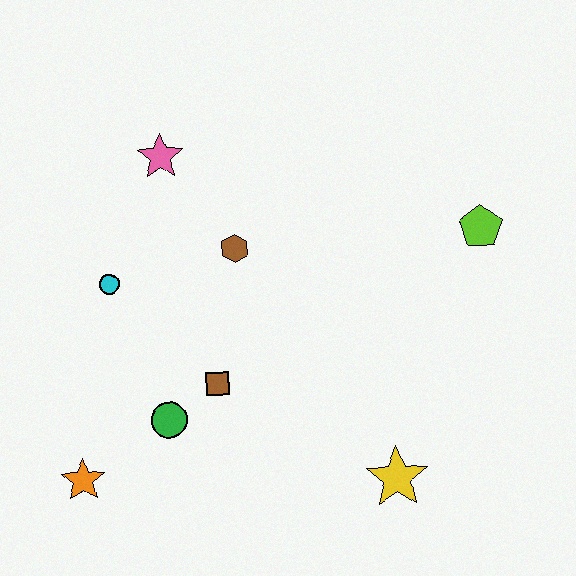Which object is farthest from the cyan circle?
The lime pentagon is farthest from the cyan circle.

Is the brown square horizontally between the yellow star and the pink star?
Yes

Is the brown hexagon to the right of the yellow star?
No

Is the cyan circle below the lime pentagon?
Yes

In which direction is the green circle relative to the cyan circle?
The green circle is below the cyan circle.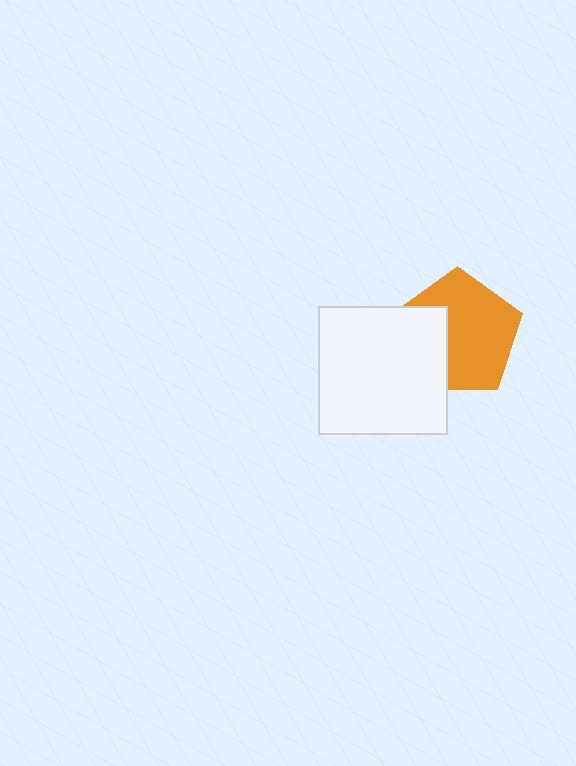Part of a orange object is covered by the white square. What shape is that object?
It is a pentagon.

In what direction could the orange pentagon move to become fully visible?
The orange pentagon could move right. That would shift it out from behind the white square entirely.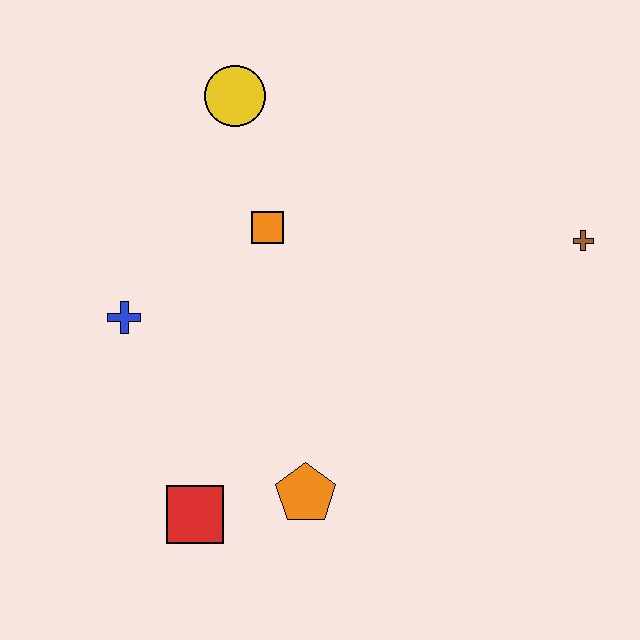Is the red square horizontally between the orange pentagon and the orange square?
No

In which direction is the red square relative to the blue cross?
The red square is below the blue cross.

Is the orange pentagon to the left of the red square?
No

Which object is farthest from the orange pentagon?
The yellow circle is farthest from the orange pentagon.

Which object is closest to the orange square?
The yellow circle is closest to the orange square.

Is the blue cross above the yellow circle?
No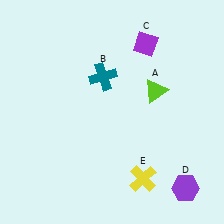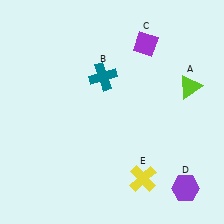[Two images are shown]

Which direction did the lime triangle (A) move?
The lime triangle (A) moved right.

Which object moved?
The lime triangle (A) moved right.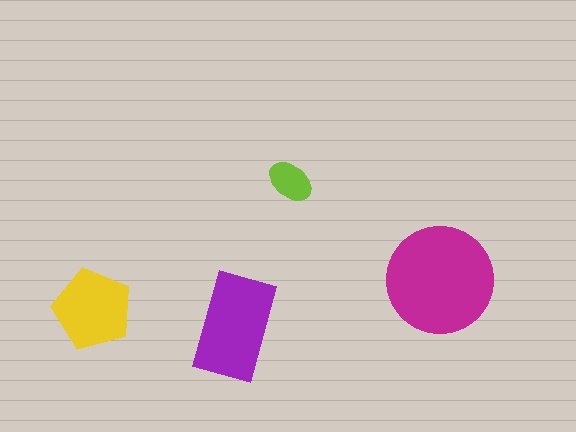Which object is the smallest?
The lime ellipse.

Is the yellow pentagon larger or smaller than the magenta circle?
Smaller.